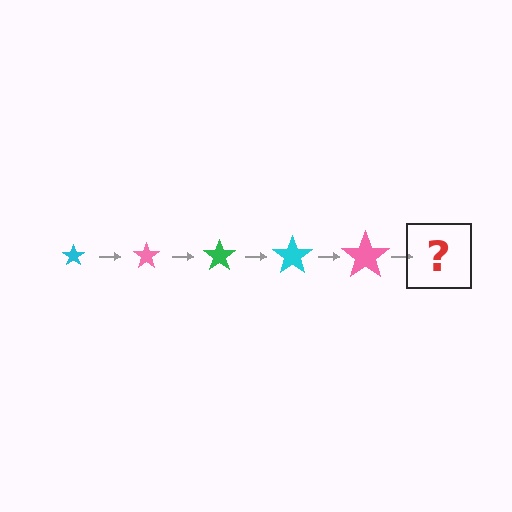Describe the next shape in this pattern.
It should be a green star, larger than the previous one.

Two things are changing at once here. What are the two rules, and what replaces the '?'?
The two rules are that the star grows larger each step and the color cycles through cyan, pink, and green. The '?' should be a green star, larger than the previous one.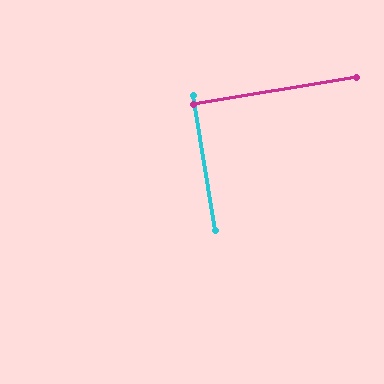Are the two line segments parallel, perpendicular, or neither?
Perpendicular — they meet at approximately 90°.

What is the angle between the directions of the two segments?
Approximately 90 degrees.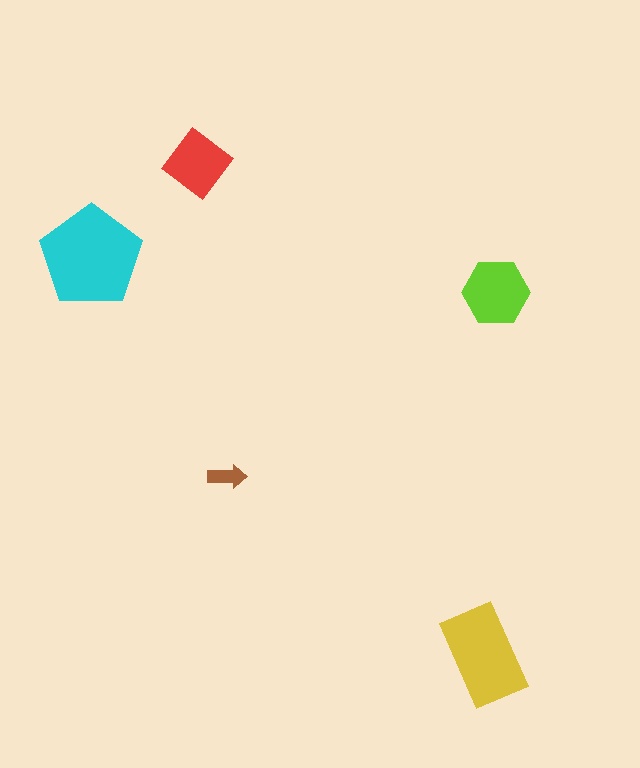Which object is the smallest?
The brown arrow.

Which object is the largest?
The cyan pentagon.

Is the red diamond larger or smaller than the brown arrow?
Larger.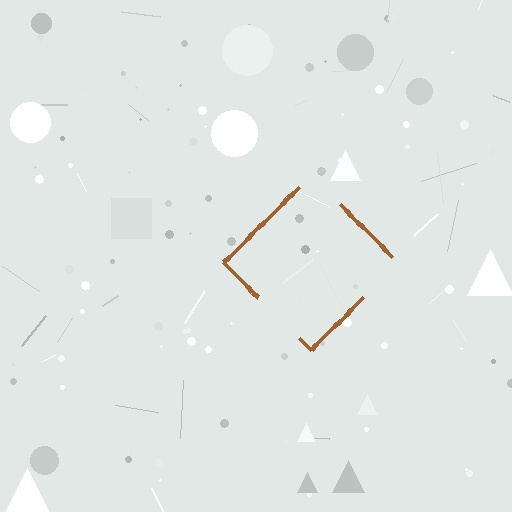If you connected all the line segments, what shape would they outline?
They would outline a diamond.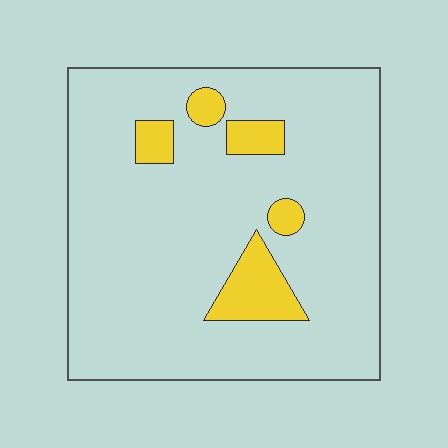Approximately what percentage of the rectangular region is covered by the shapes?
Approximately 10%.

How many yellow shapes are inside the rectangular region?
5.